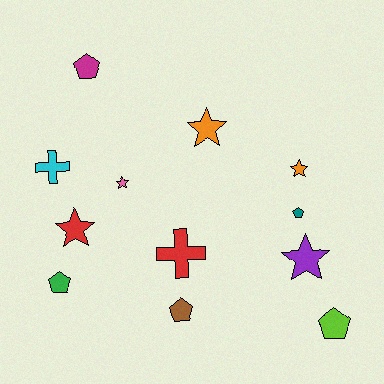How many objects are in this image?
There are 12 objects.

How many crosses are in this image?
There are 2 crosses.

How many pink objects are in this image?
There is 1 pink object.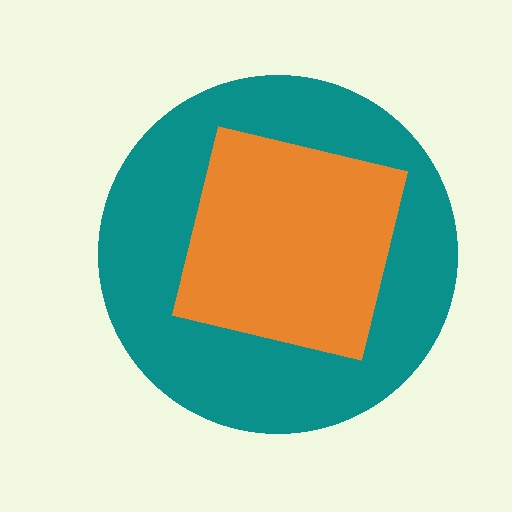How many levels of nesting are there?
2.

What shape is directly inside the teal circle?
The orange square.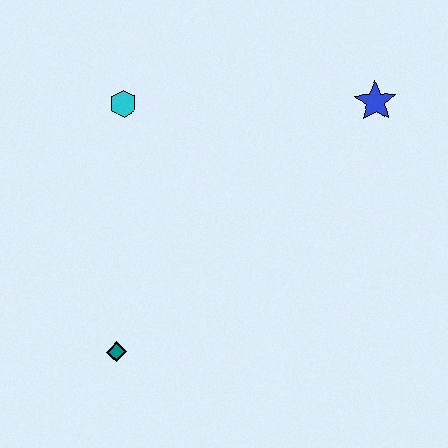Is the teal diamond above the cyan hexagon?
No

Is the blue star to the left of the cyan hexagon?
No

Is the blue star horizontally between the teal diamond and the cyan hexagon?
No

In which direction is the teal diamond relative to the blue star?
The teal diamond is to the left of the blue star.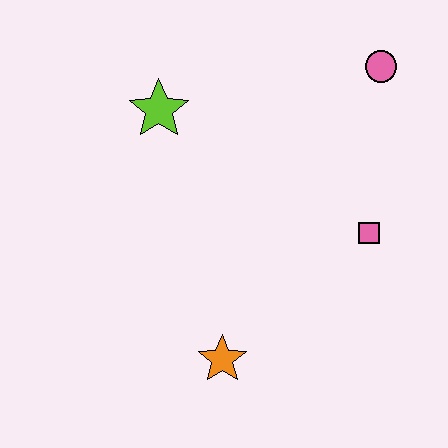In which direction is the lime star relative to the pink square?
The lime star is to the left of the pink square.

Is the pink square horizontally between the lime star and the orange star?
No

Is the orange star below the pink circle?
Yes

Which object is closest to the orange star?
The pink square is closest to the orange star.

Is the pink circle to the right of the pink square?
Yes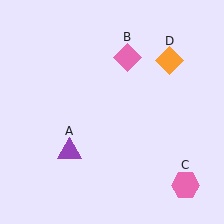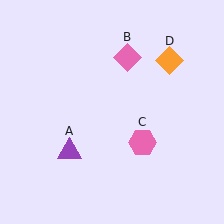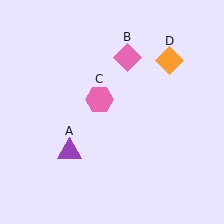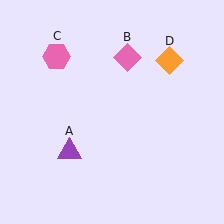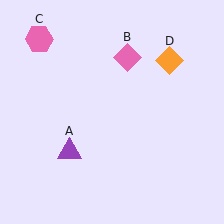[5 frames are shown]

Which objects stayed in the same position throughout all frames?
Purple triangle (object A) and pink diamond (object B) and orange diamond (object D) remained stationary.